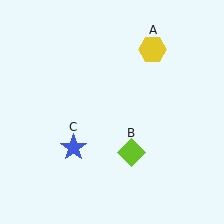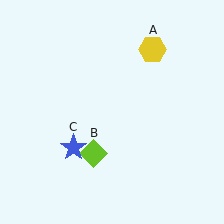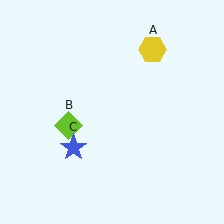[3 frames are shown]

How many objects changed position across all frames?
1 object changed position: lime diamond (object B).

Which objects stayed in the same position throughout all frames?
Yellow hexagon (object A) and blue star (object C) remained stationary.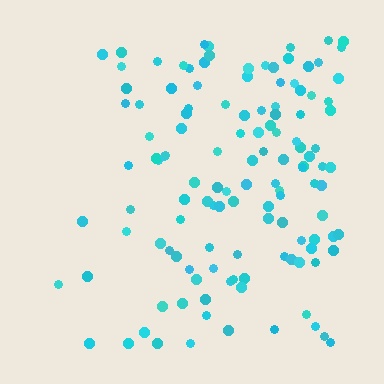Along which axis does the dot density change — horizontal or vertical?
Horizontal.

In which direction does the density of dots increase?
From left to right, with the right side densest.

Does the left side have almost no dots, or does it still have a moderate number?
Still a moderate number, just noticeably fewer than the right.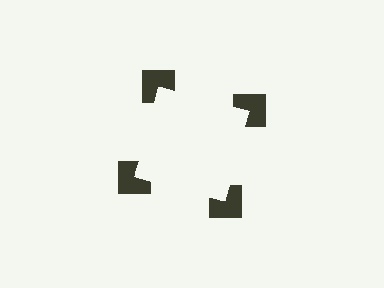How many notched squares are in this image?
There are 4 — one at each vertex of the illusory square.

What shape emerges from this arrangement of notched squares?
An illusory square — its edges are inferred from the aligned wedge cuts in the notched squares, not physically drawn.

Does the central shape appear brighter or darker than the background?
It typically appears slightly brighter than the background, even though no actual brightness change is drawn.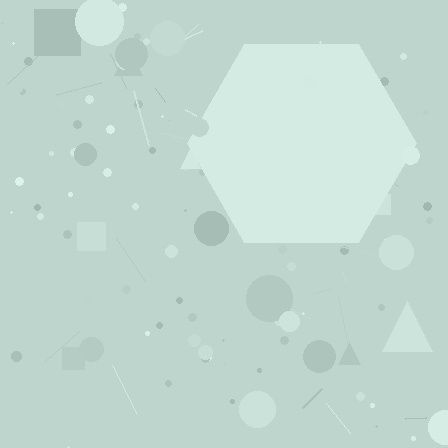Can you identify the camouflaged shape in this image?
The camouflaged shape is a hexagon.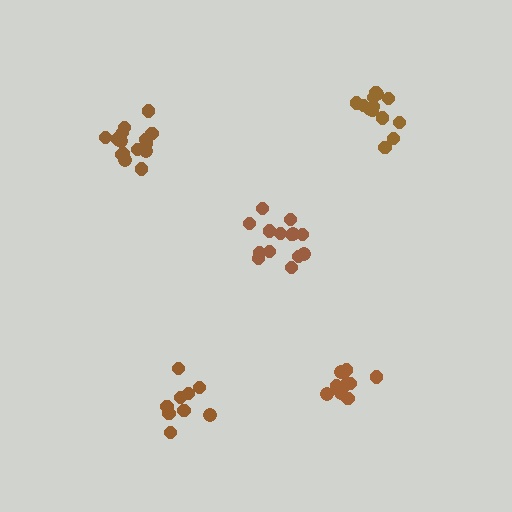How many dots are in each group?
Group 1: 9 dots, Group 2: 14 dots, Group 3: 9 dots, Group 4: 13 dots, Group 5: 15 dots (60 total).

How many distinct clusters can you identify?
There are 5 distinct clusters.